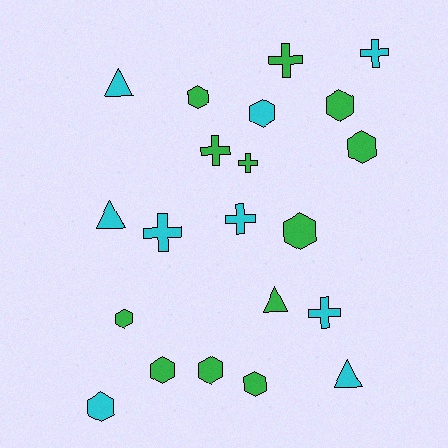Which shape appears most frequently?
Hexagon, with 10 objects.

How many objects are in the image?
There are 21 objects.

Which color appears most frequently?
Green, with 12 objects.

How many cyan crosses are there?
There are 4 cyan crosses.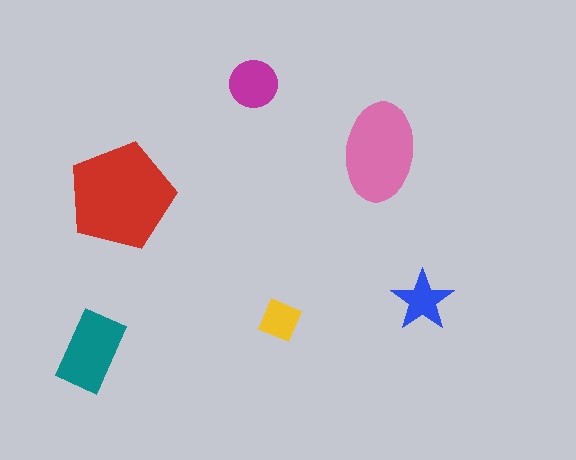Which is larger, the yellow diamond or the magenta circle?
The magenta circle.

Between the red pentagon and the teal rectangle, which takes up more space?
The red pentagon.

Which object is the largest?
The red pentagon.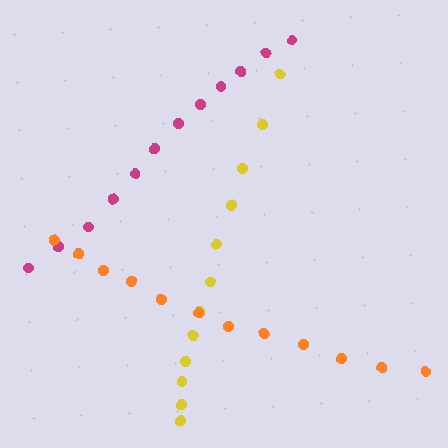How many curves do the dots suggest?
There are 3 distinct paths.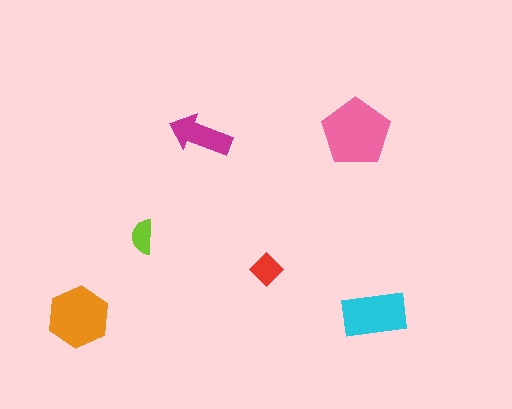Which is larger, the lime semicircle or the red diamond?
The red diamond.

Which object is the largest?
The pink pentagon.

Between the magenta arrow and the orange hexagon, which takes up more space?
The orange hexagon.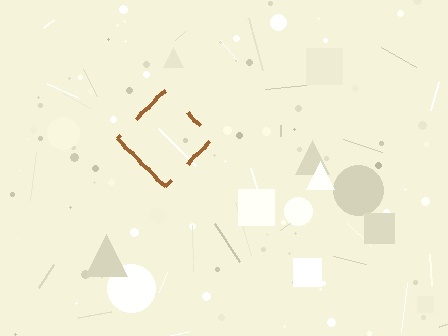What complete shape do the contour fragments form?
The contour fragments form a diamond.